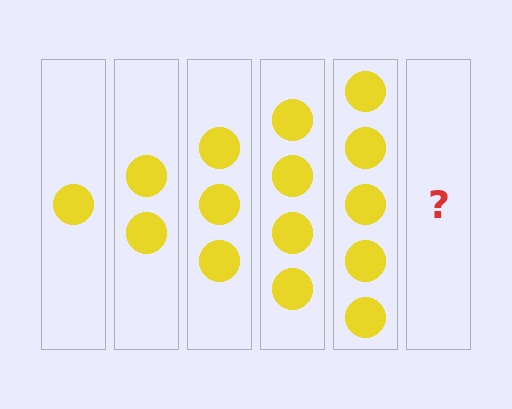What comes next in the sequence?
The next element should be 6 circles.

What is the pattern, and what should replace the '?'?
The pattern is that each step adds one more circle. The '?' should be 6 circles.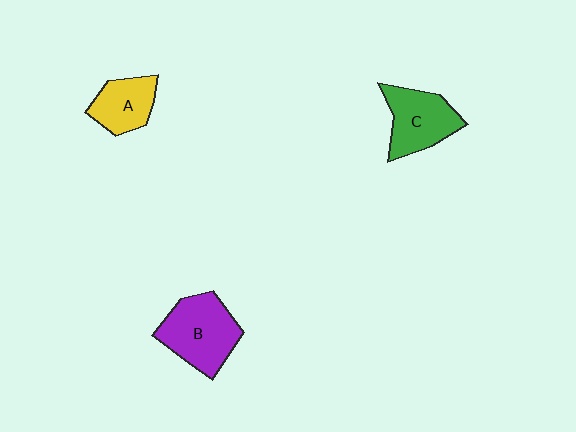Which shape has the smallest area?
Shape A (yellow).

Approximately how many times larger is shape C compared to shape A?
Approximately 1.3 times.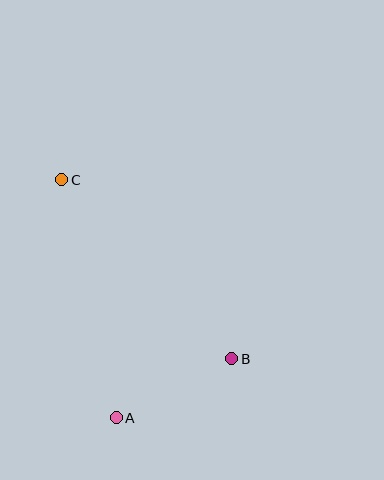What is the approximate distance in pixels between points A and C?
The distance between A and C is approximately 244 pixels.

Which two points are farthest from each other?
Points B and C are farthest from each other.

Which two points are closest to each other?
Points A and B are closest to each other.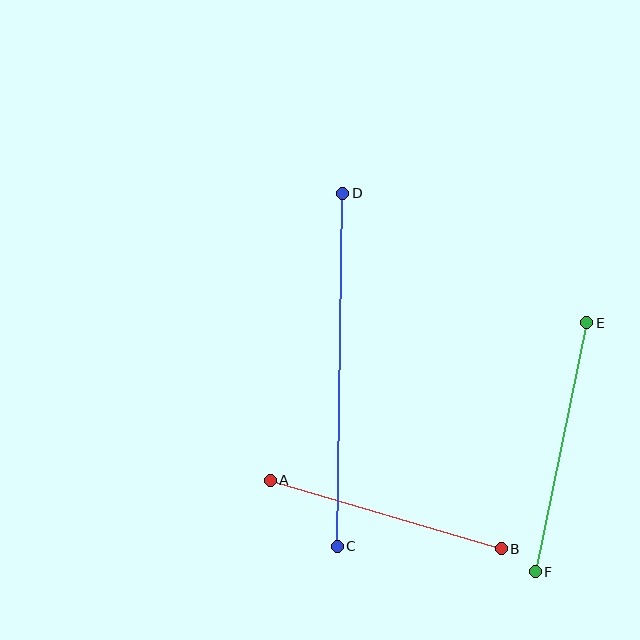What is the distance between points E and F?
The distance is approximately 254 pixels.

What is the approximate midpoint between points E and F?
The midpoint is at approximately (561, 447) pixels.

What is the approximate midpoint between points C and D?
The midpoint is at approximately (340, 370) pixels.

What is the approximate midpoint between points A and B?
The midpoint is at approximately (386, 515) pixels.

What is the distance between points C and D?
The distance is approximately 353 pixels.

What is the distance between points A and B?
The distance is approximately 241 pixels.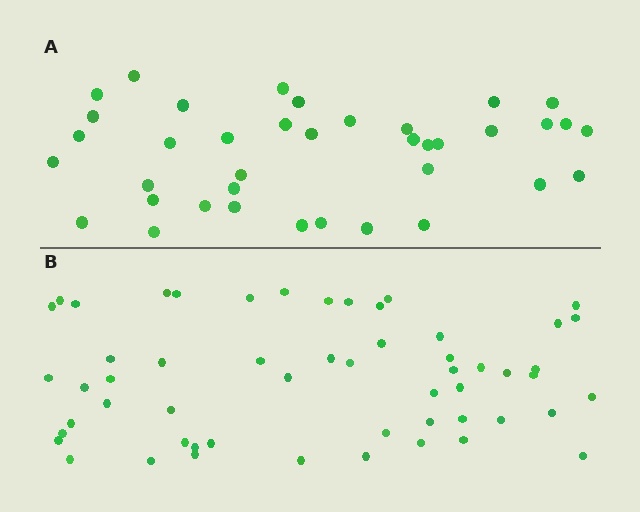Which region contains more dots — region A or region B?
Region B (the bottom region) has more dots.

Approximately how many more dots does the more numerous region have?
Region B has approximately 15 more dots than region A.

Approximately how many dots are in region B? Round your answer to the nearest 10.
About 60 dots. (The exact count is 55, which rounds to 60.)